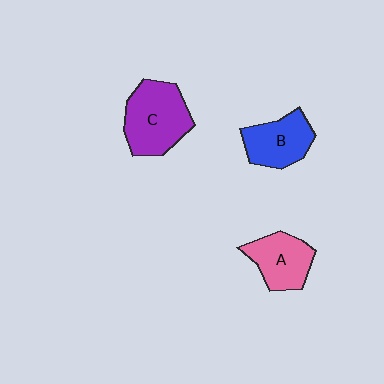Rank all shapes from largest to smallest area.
From largest to smallest: C (purple), B (blue), A (pink).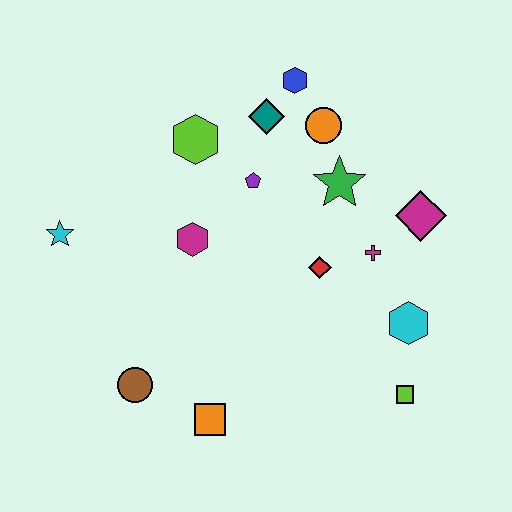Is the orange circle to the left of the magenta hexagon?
No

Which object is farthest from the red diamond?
The cyan star is farthest from the red diamond.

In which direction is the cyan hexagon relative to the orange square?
The cyan hexagon is to the right of the orange square.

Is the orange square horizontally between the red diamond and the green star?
No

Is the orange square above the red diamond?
No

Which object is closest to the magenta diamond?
The magenta cross is closest to the magenta diamond.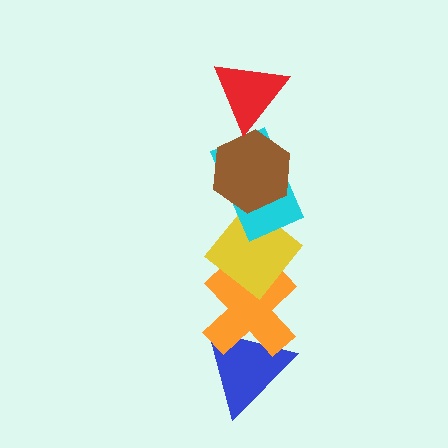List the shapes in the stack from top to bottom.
From top to bottom: the red triangle, the brown hexagon, the cyan rectangle, the yellow diamond, the orange cross, the blue triangle.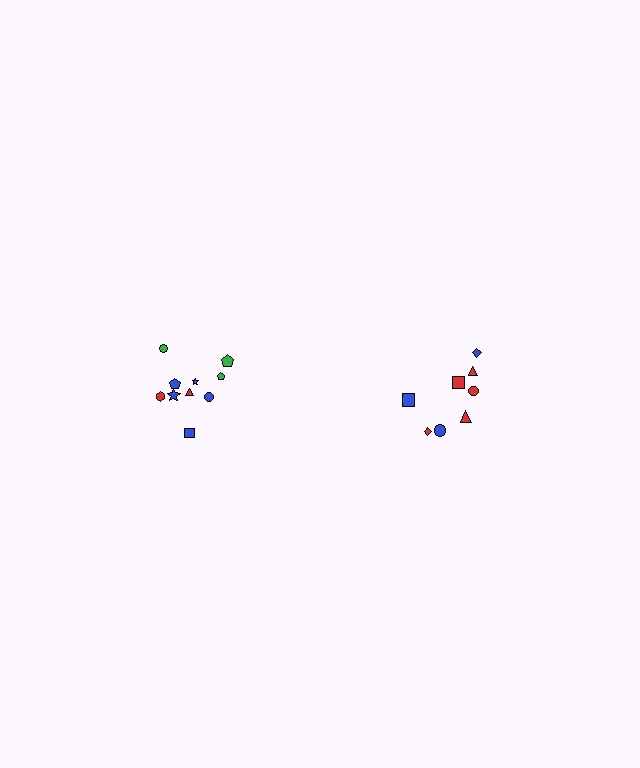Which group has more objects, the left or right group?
The left group.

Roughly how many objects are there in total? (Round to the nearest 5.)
Roughly 20 objects in total.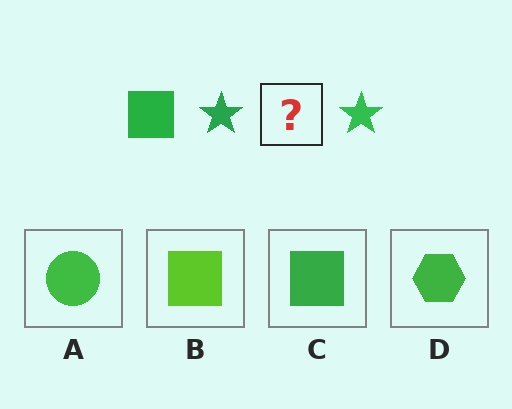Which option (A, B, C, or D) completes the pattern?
C.